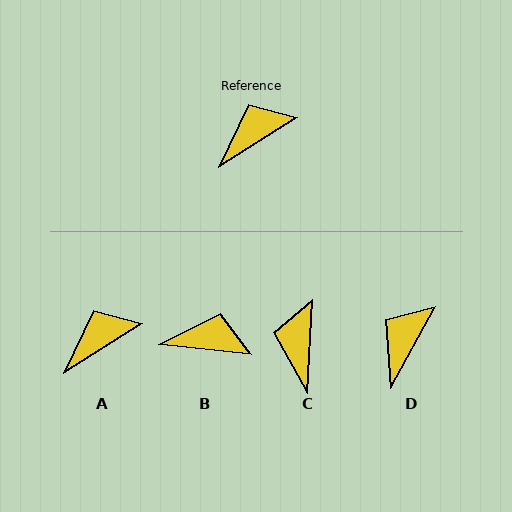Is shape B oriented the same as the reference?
No, it is off by about 39 degrees.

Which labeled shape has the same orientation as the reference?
A.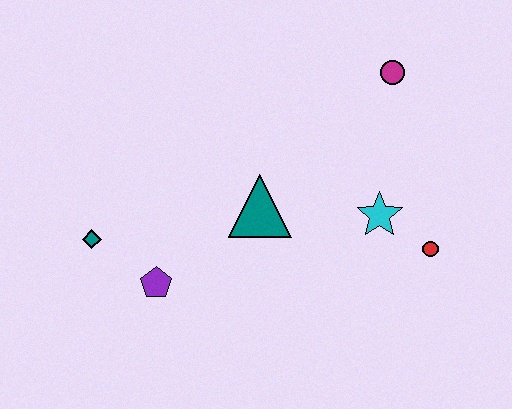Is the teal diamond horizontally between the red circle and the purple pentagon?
No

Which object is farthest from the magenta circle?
The teal diamond is farthest from the magenta circle.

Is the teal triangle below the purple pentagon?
No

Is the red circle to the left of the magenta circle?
No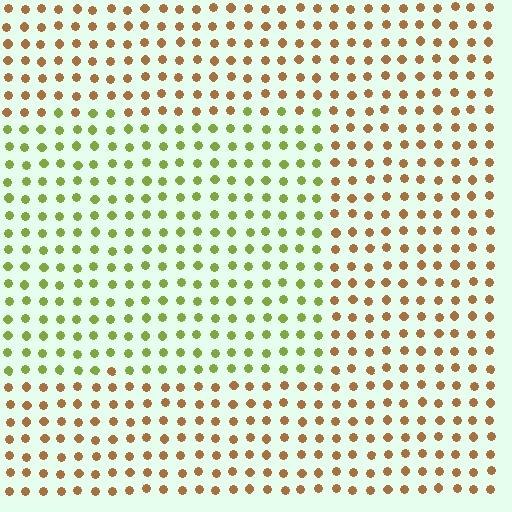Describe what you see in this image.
The image is filled with small brown elements in a uniform arrangement. A rectangle-shaped region is visible where the elements are tinted to a slightly different hue, forming a subtle color boundary.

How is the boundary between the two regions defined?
The boundary is defined purely by a slight shift in hue (about 56 degrees). Spacing, size, and orientation are identical on both sides.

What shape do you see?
I see a rectangle.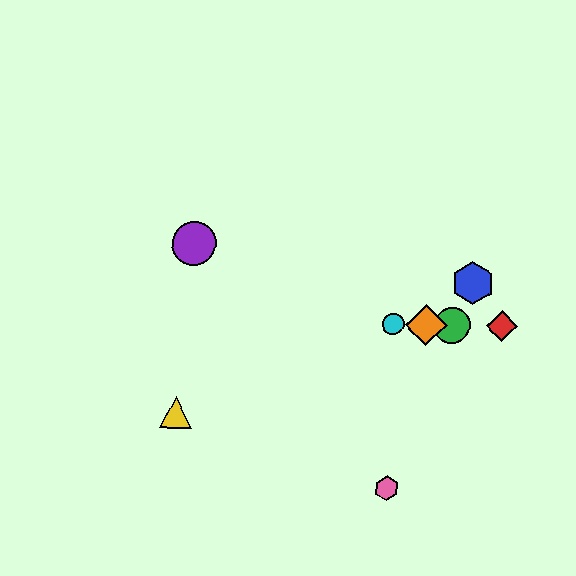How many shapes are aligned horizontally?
4 shapes (the red diamond, the green circle, the orange diamond, the cyan circle) are aligned horizontally.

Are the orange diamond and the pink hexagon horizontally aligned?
No, the orange diamond is at y≈325 and the pink hexagon is at y≈488.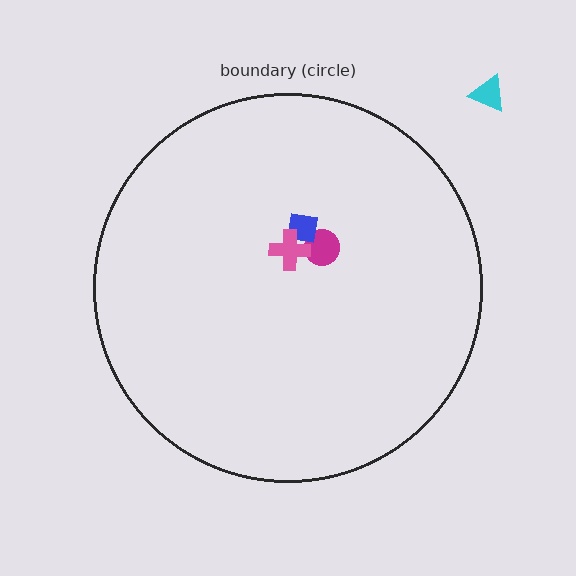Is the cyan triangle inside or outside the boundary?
Outside.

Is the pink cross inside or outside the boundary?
Inside.